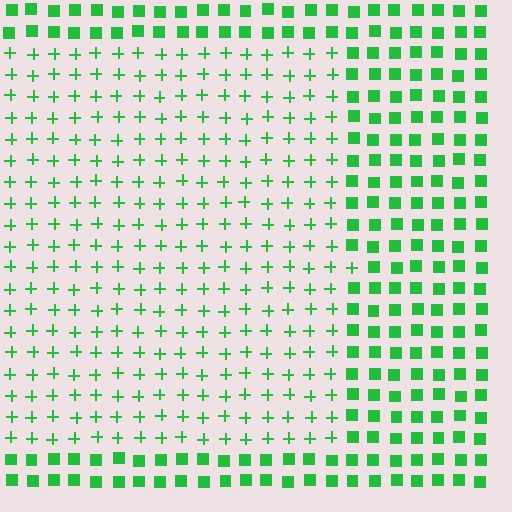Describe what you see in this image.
The image is filled with small green elements arranged in a uniform grid. A rectangle-shaped region contains plus signs, while the surrounding area contains squares. The boundary is defined purely by the change in element shape.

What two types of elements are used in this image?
The image uses plus signs inside the rectangle region and squares outside it.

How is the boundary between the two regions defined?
The boundary is defined by a change in element shape: plus signs inside vs. squares outside. All elements share the same color and spacing.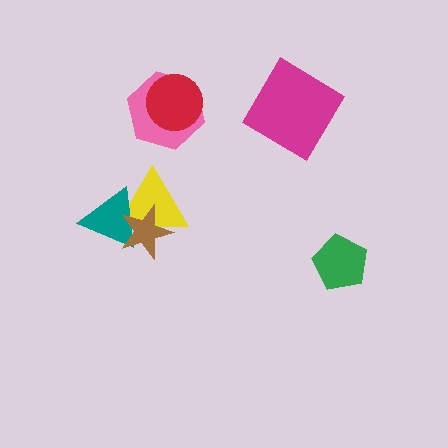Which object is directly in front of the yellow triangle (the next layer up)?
The teal triangle is directly in front of the yellow triangle.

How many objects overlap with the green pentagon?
0 objects overlap with the green pentagon.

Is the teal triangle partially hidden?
Yes, it is partially covered by another shape.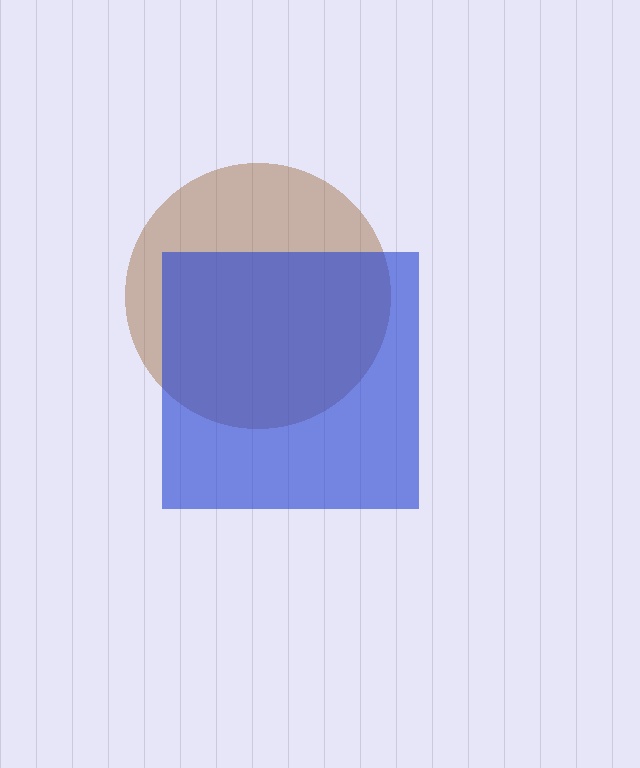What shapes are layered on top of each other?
The layered shapes are: a brown circle, a blue square.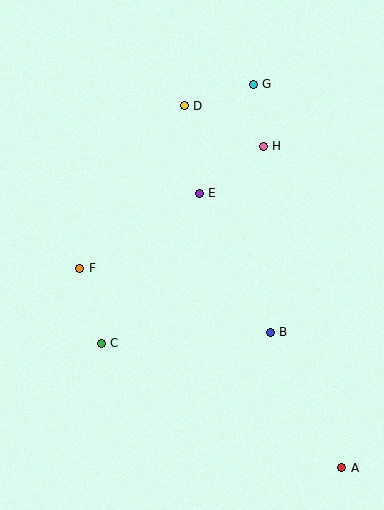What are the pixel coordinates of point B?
Point B is at (270, 332).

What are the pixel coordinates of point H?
Point H is at (263, 146).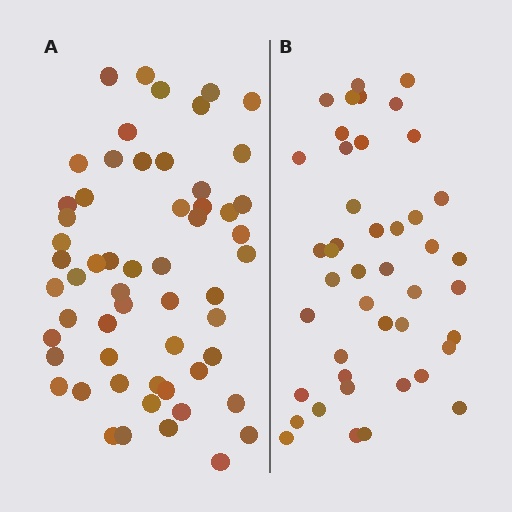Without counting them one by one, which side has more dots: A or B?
Region A (the left region) has more dots.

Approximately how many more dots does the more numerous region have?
Region A has approximately 15 more dots than region B.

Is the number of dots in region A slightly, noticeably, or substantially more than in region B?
Region A has noticeably more, but not dramatically so. The ratio is roughly 1.3 to 1.